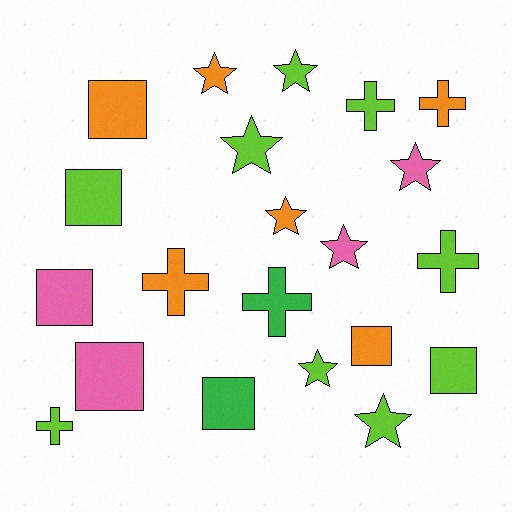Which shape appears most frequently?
Star, with 8 objects.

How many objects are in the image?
There are 21 objects.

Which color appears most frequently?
Lime, with 9 objects.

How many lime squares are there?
There are 2 lime squares.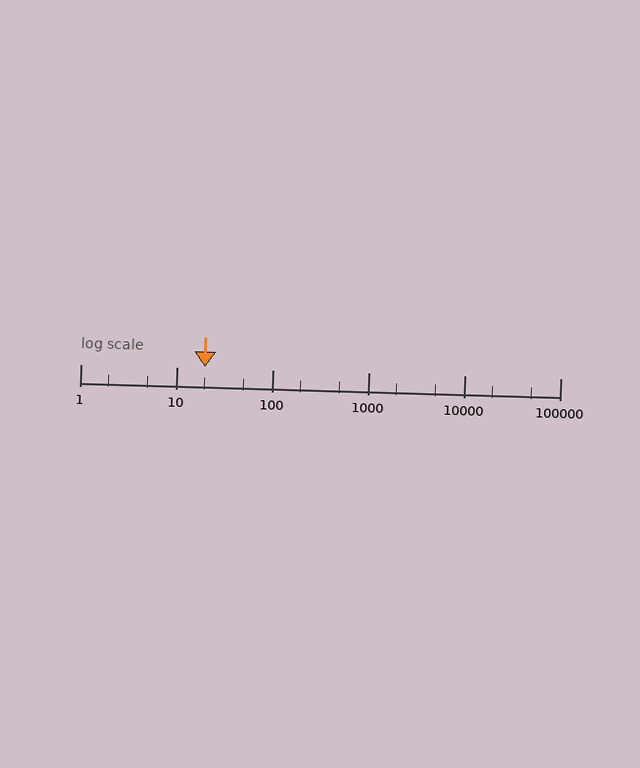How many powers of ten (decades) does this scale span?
The scale spans 5 decades, from 1 to 100000.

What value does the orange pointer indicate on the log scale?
The pointer indicates approximately 20.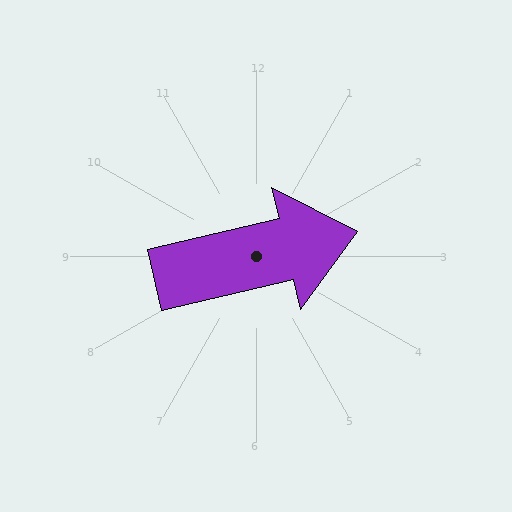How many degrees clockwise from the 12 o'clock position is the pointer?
Approximately 77 degrees.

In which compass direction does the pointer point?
East.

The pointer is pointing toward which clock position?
Roughly 3 o'clock.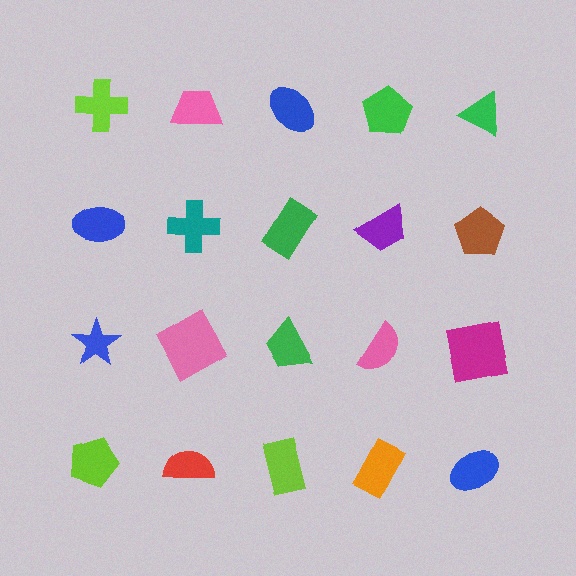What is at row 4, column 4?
An orange rectangle.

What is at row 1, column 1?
A lime cross.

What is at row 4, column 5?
A blue ellipse.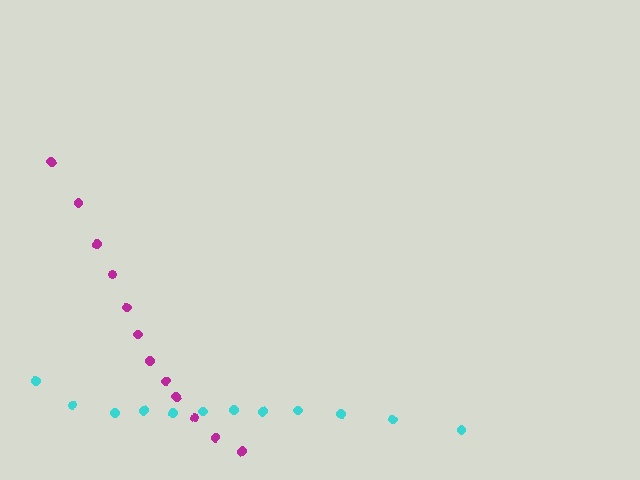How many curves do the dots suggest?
There are 2 distinct paths.